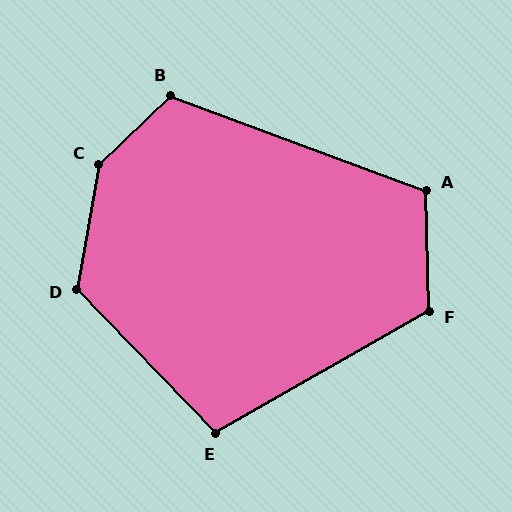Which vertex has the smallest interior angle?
E, at approximately 104 degrees.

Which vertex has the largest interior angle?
C, at approximately 144 degrees.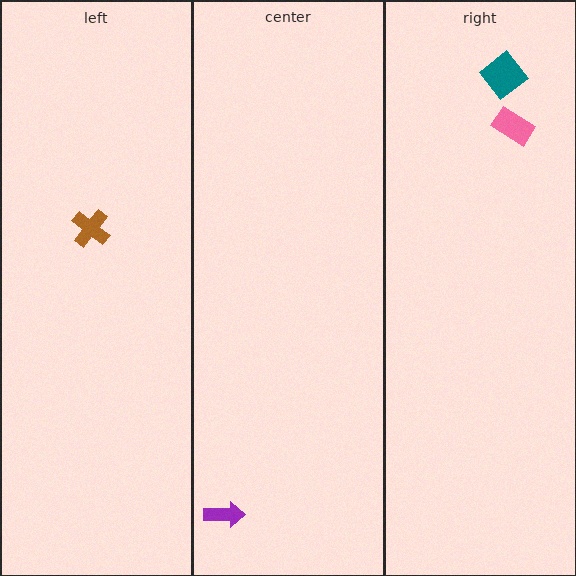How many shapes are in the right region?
2.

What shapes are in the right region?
The teal diamond, the pink rectangle.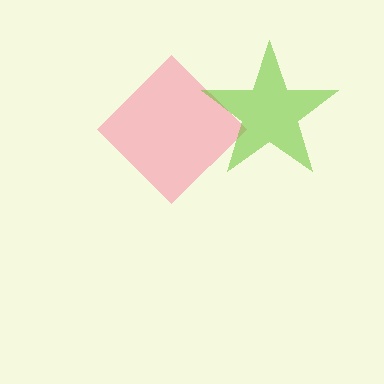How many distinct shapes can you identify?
There are 2 distinct shapes: a pink diamond, a lime star.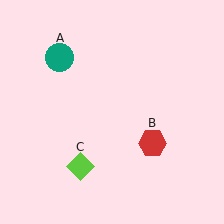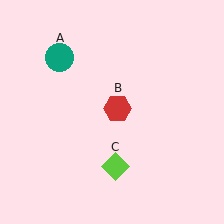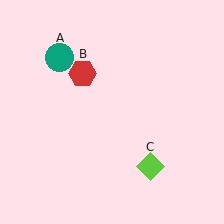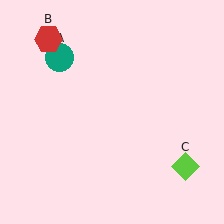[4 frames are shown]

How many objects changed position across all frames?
2 objects changed position: red hexagon (object B), lime diamond (object C).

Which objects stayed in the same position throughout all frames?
Teal circle (object A) remained stationary.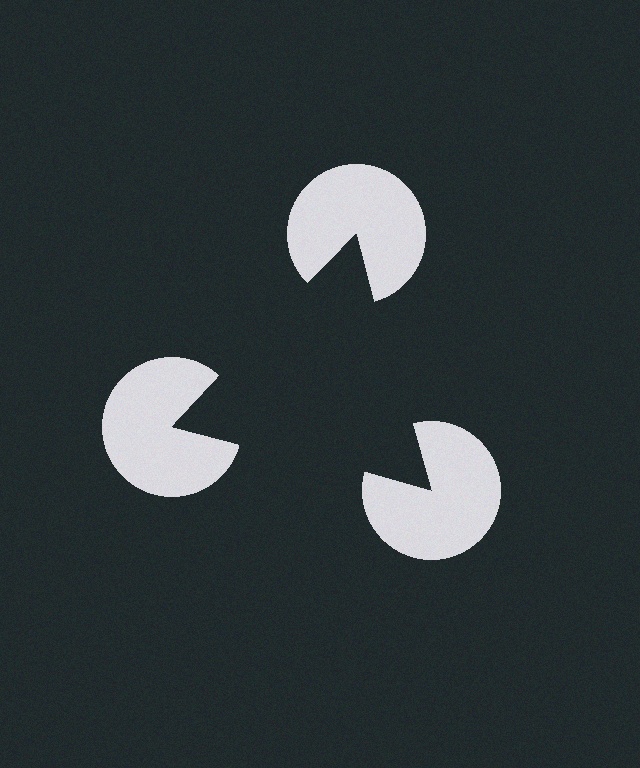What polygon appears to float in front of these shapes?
An illusory triangle — its edges are inferred from the aligned wedge cuts in the pac-man discs, not physically drawn.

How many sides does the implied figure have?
3 sides.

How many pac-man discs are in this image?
There are 3 — one at each vertex of the illusory triangle.